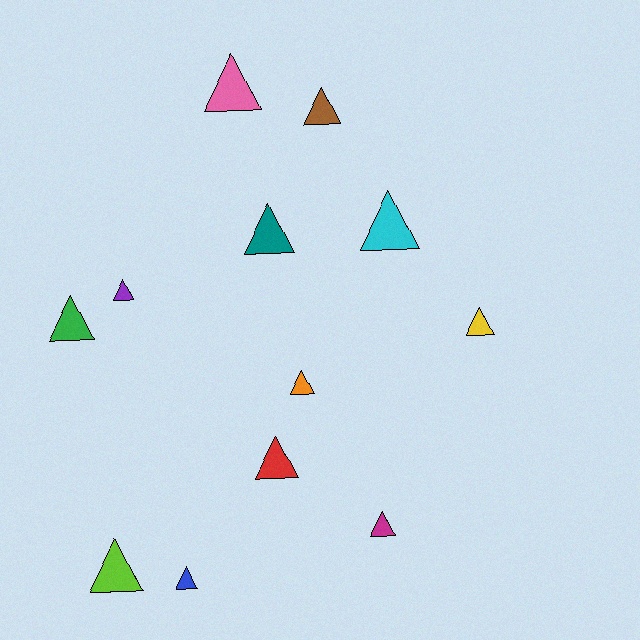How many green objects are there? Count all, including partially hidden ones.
There is 1 green object.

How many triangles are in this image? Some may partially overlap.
There are 12 triangles.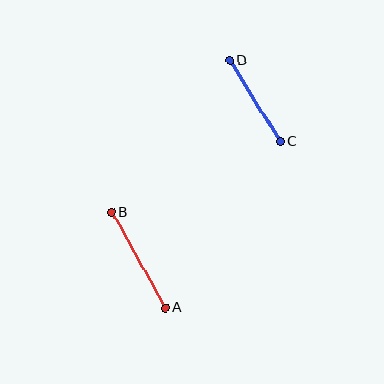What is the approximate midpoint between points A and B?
The midpoint is at approximately (139, 260) pixels.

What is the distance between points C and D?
The distance is approximately 96 pixels.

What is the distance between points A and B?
The distance is approximately 110 pixels.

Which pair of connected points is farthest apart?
Points A and B are farthest apart.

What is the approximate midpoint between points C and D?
The midpoint is at approximately (255, 101) pixels.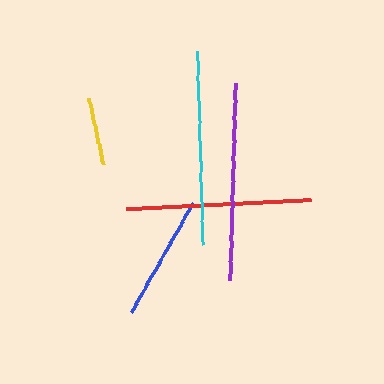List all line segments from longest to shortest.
From longest to shortest: purple, cyan, red, blue, yellow.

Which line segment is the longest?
The purple line is the longest at approximately 197 pixels.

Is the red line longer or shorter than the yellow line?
The red line is longer than the yellow line.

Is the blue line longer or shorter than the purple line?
The purple line is longer than the blue line.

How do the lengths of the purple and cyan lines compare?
The purple and cyan lines are approximately the same length.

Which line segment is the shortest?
The yellow line is the shortest at approximately 68 pixels.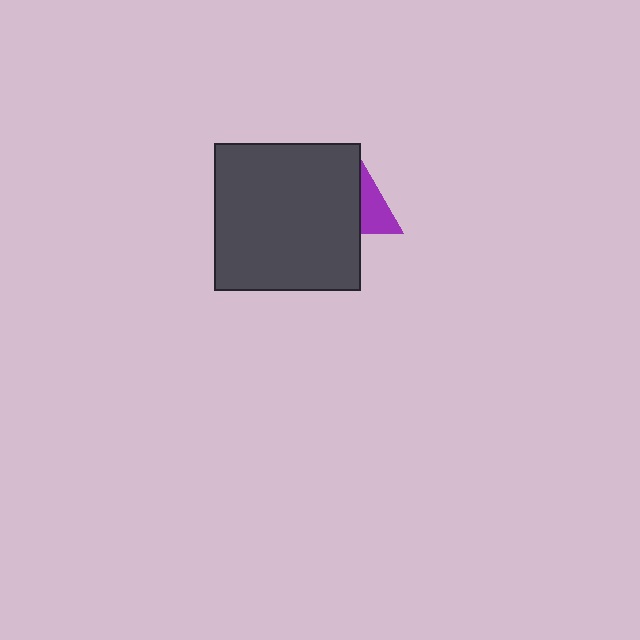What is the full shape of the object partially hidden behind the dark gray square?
The partially hidden object is a purple triangle.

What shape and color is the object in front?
The object in front is a dark gray square.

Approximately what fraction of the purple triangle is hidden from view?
Roughly 59% of the purple triangle is hidden behind the dark gray square.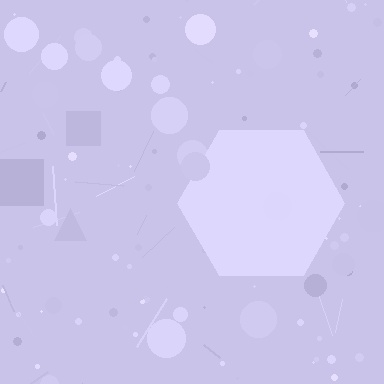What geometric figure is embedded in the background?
A hexagon is embedded in the background.